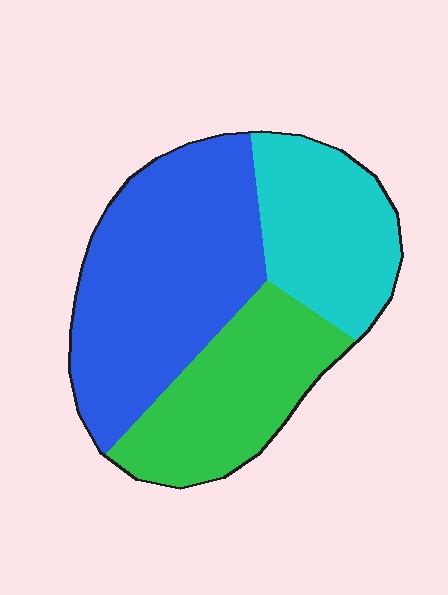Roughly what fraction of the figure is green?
Green covers 28% of the figure.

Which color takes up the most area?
Blue, at roughly 45%.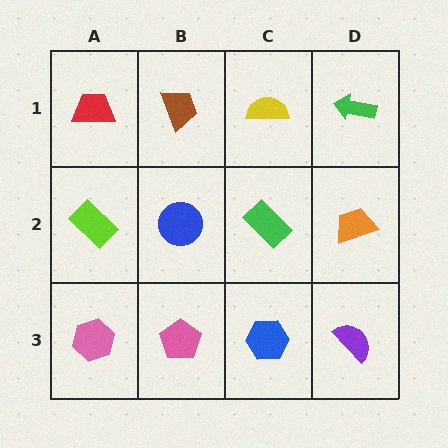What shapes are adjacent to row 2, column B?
A brown trapezoid (row 1, column B), a pink pentagon (row 3, column B), a lime rectangle (row 2, column A), a green rectangle (row 2, column C).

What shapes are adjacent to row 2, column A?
A red trapezoid (row 1, column A), a pink hexagon (row 3, column A), a blue circle (row 2, column B).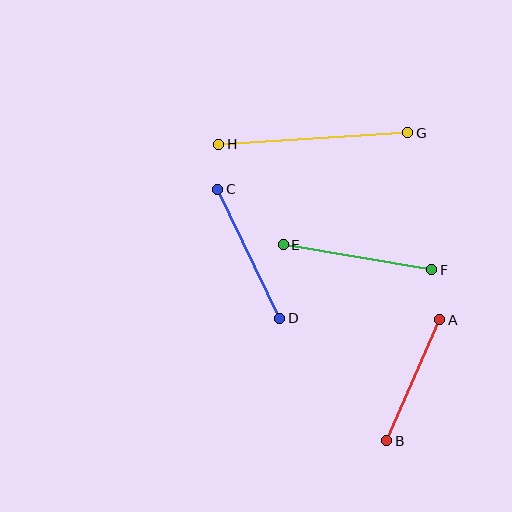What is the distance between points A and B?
The distance is approximately 132 pixels.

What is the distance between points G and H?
The distance is approximately 189 pixels.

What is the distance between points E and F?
The distance is approximately 151 pixels.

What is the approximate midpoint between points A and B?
The midpoint is at approximately (413, 380) pixels.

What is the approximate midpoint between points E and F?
The midpoint is at approximately (357, 257) pixels.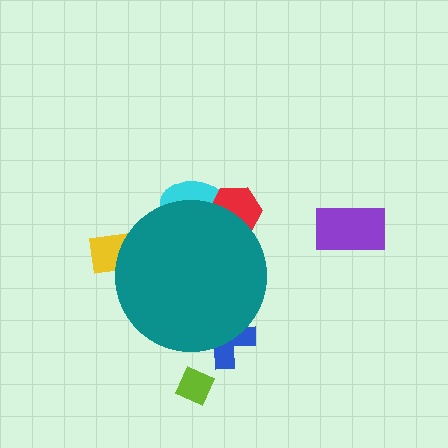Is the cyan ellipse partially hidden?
Yes, the cyan ellipse is partially hidden behind the teal circle.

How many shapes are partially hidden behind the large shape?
4 shapes are partially hidden.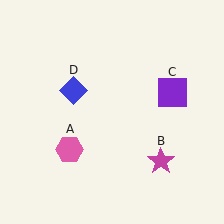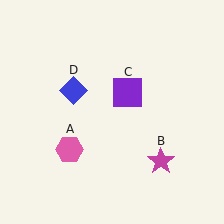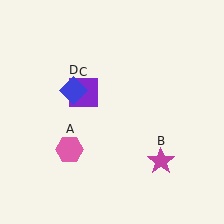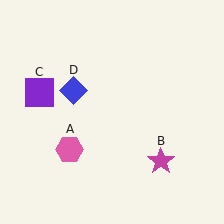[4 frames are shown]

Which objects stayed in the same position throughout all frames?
Pink hexagon (object A) and magenta star (object B) and blue diamond (object D) remained stationary.